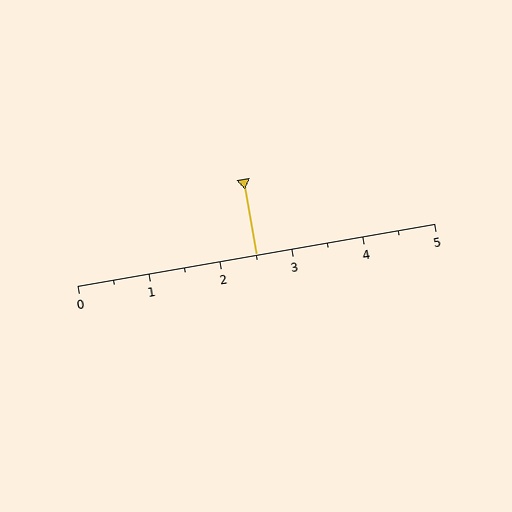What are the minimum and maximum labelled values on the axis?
The axis runs from 0 to 5.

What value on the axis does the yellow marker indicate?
The marker indicates approximately 2.5.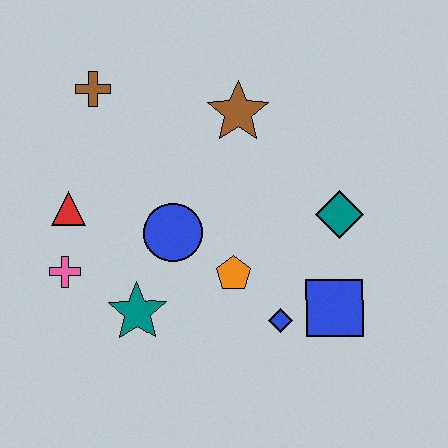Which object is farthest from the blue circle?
The blue square is farthest from the blue circle.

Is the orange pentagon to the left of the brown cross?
No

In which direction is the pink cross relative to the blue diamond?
The pink cross is to the left of the blue diamond.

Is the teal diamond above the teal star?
Yes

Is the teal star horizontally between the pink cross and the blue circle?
Yes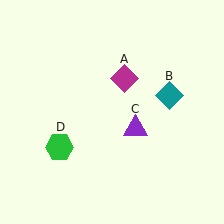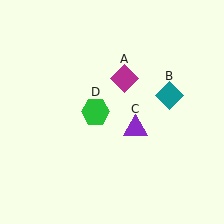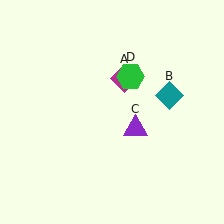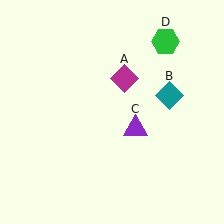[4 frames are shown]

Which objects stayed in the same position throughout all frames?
Magenta diamond (object A) and teal diamond (object B) and purple triangle (object C) remained stationary.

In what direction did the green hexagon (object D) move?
The green hexagon (object D) moved up and to the right.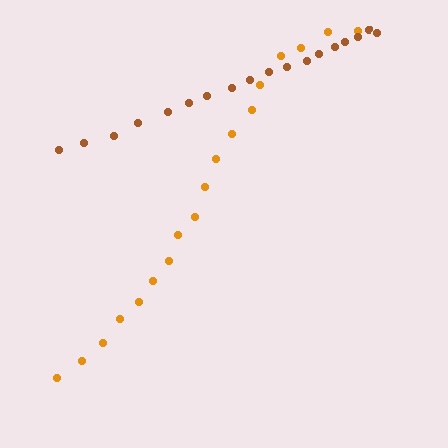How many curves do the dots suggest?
There are 2 distinct paths.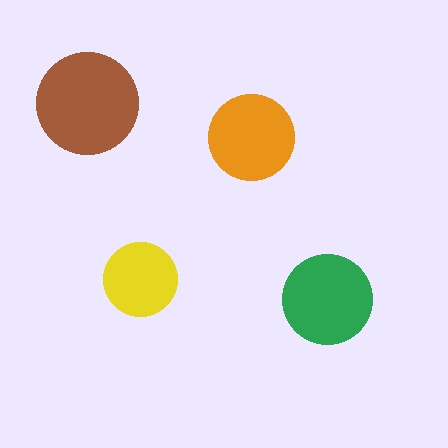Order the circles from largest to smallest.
the brown one, the green one, the orange one, the yellow one.